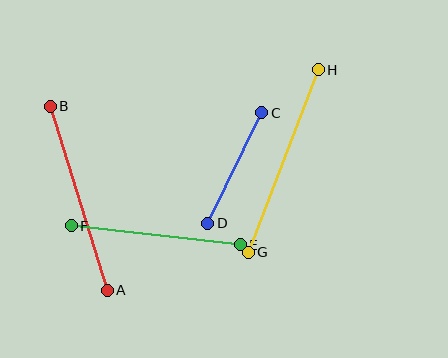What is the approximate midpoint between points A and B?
The midpoint is at approximately (79, 198) pixels.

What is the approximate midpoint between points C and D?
The midpoint is at approximately (235, 168) pixels.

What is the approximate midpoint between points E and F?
The midpoint is at approximately (156, 235) pixels.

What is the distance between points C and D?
The distance is approximately 123 pixels.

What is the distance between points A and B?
The distance is approximately 193 pixels.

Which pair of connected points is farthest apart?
Points G and H are farthest apart.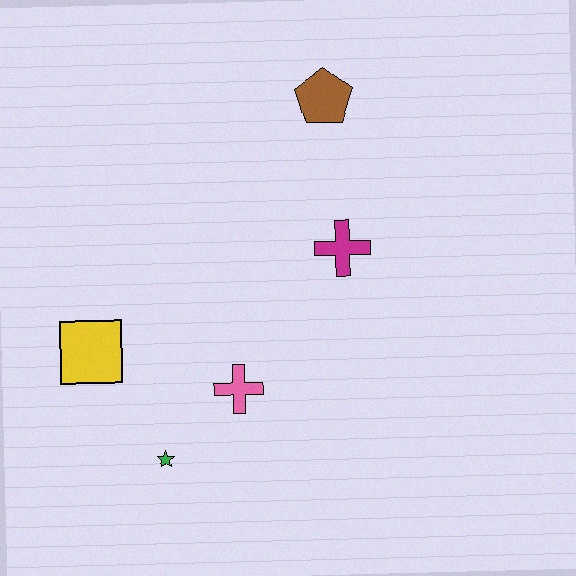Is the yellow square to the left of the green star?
Yes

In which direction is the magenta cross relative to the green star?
The magenta cross is above the green star.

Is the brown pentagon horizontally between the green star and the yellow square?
No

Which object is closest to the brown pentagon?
The magenta cross is closest to the brown pentagon.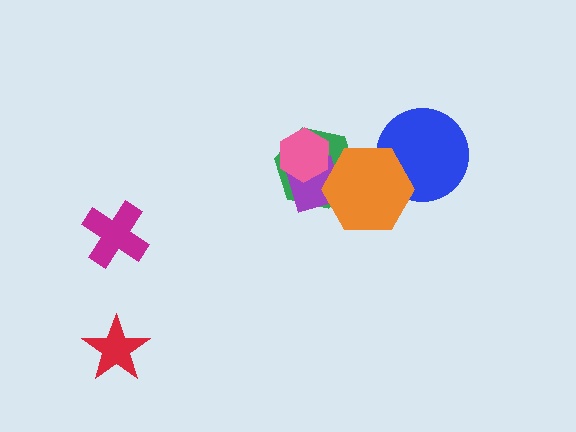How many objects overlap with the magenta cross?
0 objects overlap with the magenta cross.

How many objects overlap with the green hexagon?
3 objects overlap with the green hexagon.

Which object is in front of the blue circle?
The orange hexagon is in front of the blue circle.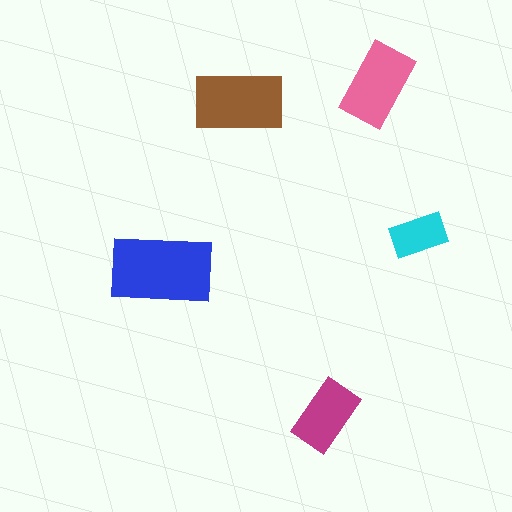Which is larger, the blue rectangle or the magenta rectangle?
The blue one.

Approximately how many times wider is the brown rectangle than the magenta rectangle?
About 1.5 times wider.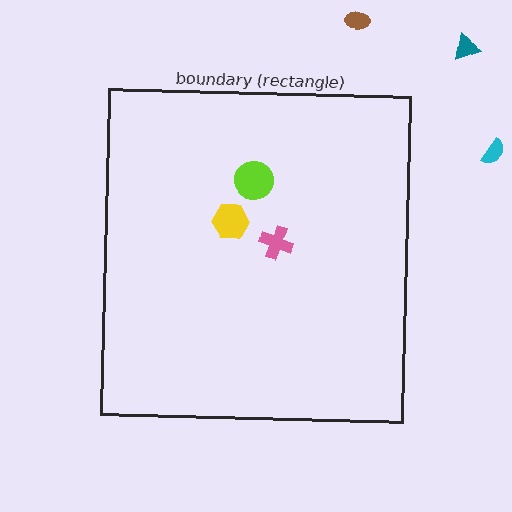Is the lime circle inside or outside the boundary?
Inside.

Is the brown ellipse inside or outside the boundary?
Outside.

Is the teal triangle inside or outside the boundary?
Outside.